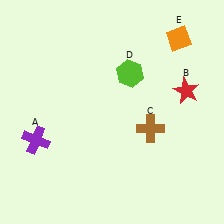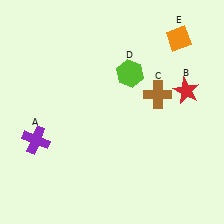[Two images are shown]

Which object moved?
The brown cross (C) moved up.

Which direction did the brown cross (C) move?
The brown cross (C) moved up.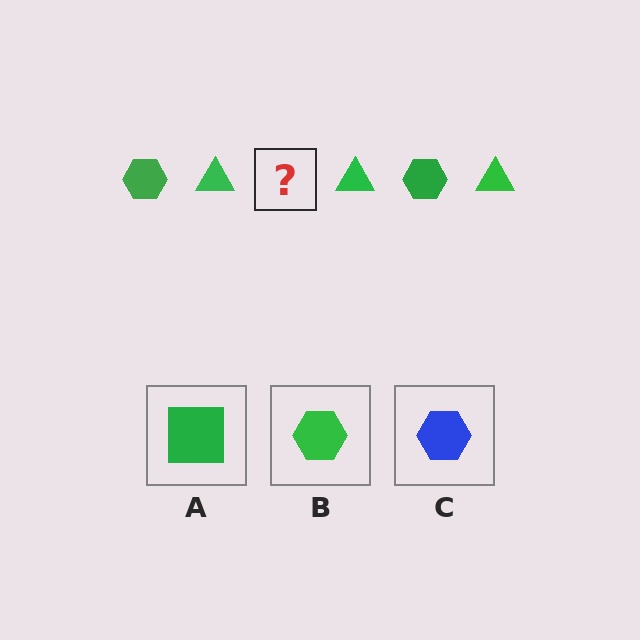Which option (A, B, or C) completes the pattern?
B.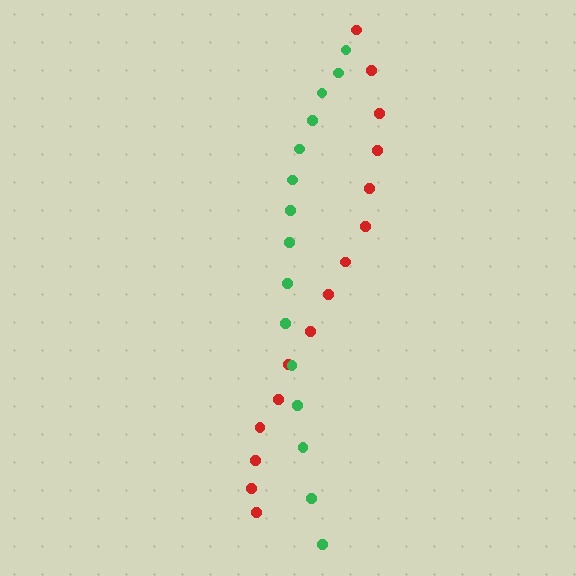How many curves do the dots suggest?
There are 2 distinct paths.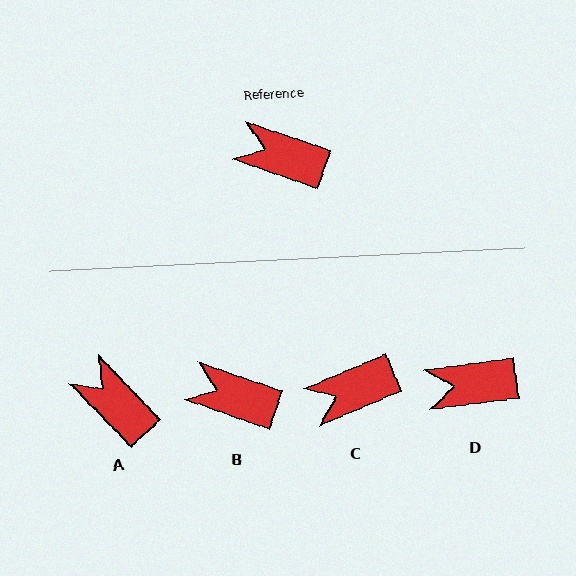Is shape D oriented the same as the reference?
No, it is off by about 27 degrees.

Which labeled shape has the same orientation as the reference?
B.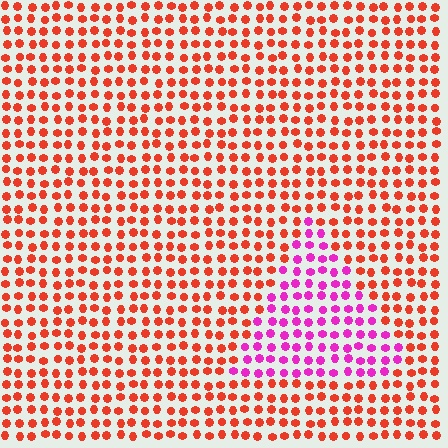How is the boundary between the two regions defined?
The boundary is defined purely by a slight shift in hue (about 56 degrees). Spacing, size, and orientation are identical on both sides.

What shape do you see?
I see a triangle.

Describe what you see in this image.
The image is filled with small red elements in a uniform arrangement. A triangle-shaped region is visible where the elements are tinted to a slightly different hue, forming a subtle color boundary.